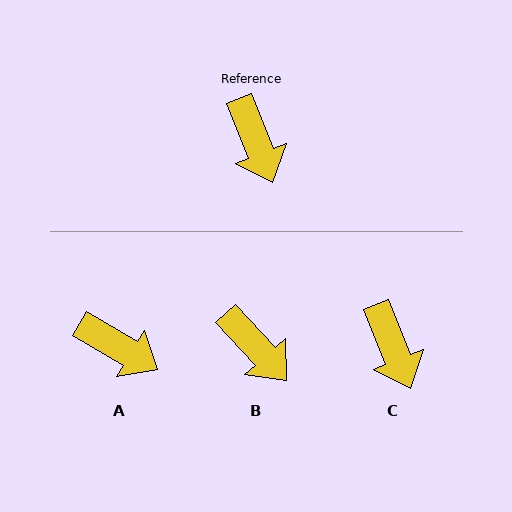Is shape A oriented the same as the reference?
No, it is off by about 37 degrees.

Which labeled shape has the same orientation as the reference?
C.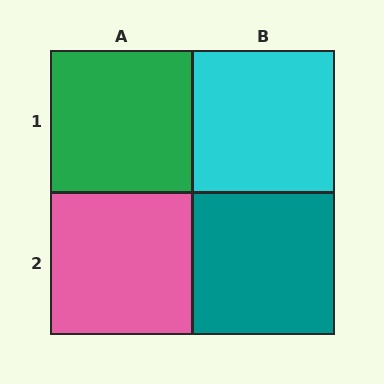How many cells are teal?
1 cell is teal.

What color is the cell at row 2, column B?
Teal.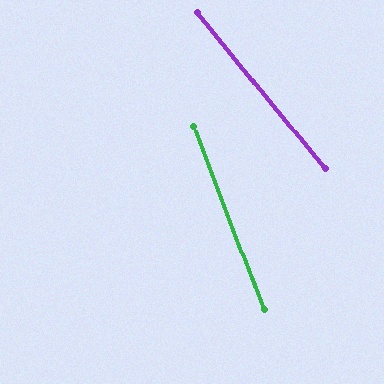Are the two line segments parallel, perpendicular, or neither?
Neither parallel nor perpendicular — they differ by about 18°.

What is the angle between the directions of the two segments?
Approximately 18 degrees.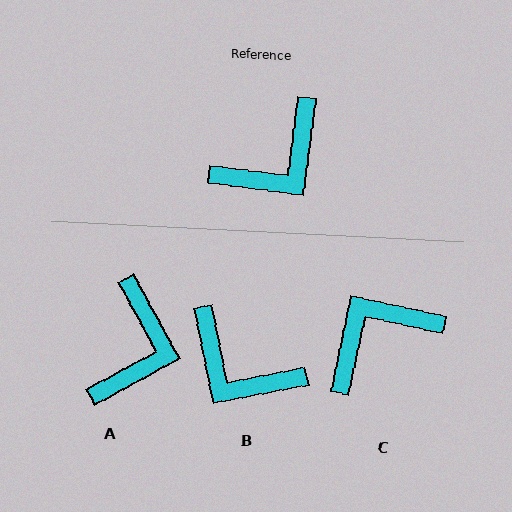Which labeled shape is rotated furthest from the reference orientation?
C, about 175 degrees away.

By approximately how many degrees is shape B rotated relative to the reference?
Approximately 72 degrees clockwise.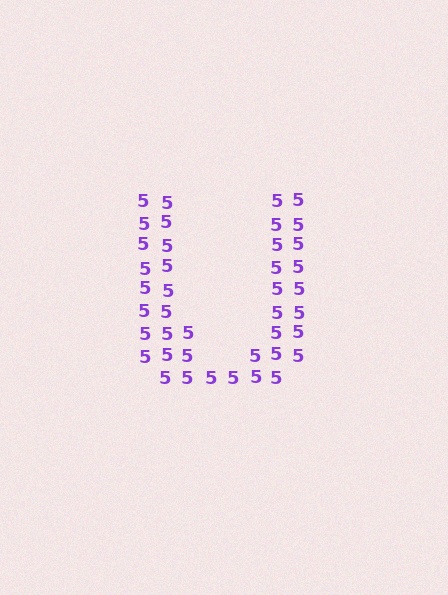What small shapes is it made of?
It is made of small digit 5's.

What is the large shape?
The large shape is the letter U.